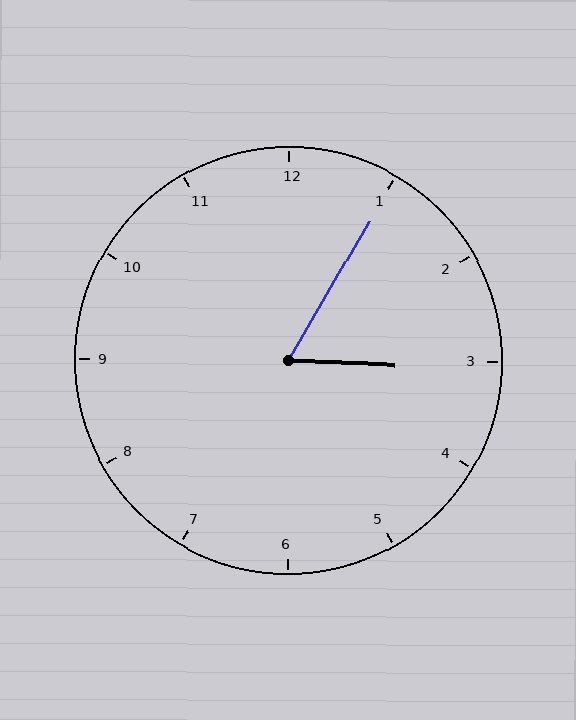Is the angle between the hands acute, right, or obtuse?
It is acute.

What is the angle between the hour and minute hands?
Approximately 62 degrees.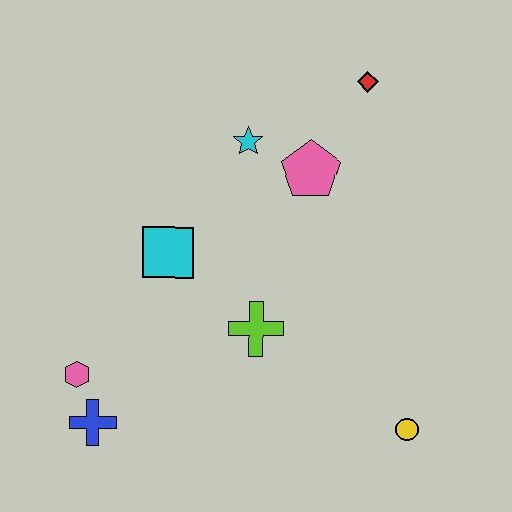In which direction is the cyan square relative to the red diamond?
The cyan square is to the left of the red diamond.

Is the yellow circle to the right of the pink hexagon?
Yes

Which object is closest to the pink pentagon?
The cyan star is closest to the pink pentagon.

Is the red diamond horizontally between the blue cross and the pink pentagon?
No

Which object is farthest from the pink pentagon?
The blue cross is farthest from the pink pentagon.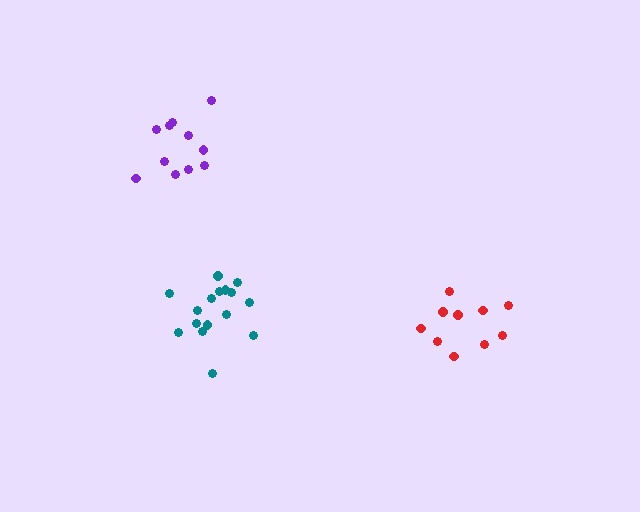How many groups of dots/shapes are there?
There are 3 groups.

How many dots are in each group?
Group 1: 10 dots, Group 2: 16 dots, Group 3: 11 dots (37 total).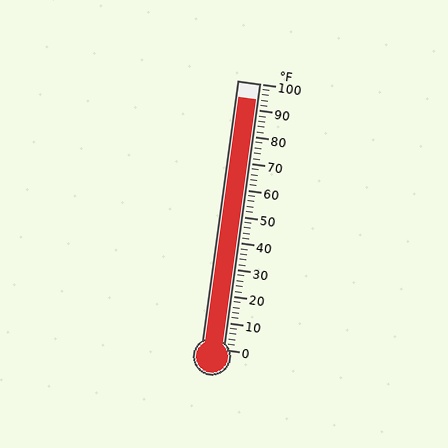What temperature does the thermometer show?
The thermometer shows approximately 94°F.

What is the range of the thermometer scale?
The thermometer scale ranges from 0°F to 100°F.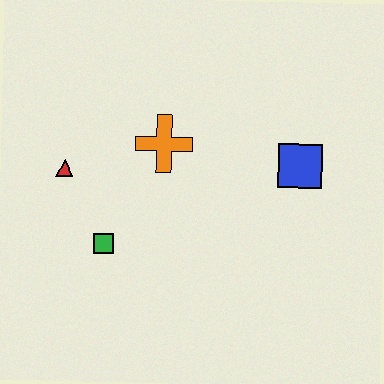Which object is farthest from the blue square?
The red triangle is farthest from the blue square.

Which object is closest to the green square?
The red triangle is closest to the green square.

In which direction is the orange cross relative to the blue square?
The orange cross is to the left of the blue square.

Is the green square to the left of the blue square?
Yes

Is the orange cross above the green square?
Yes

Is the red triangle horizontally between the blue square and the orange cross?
No